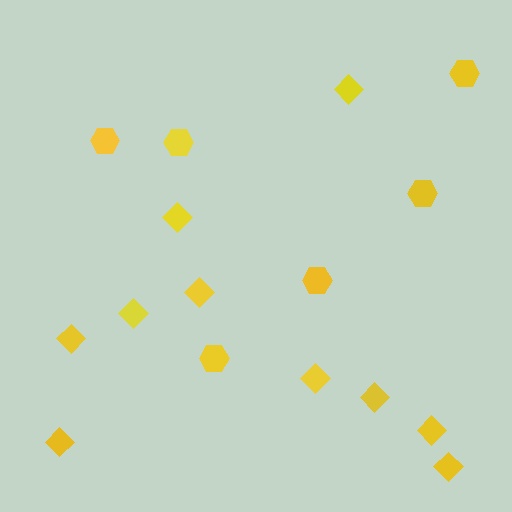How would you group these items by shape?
There are 2 groups: one group of hexagons (6) and one group of diamonds (10).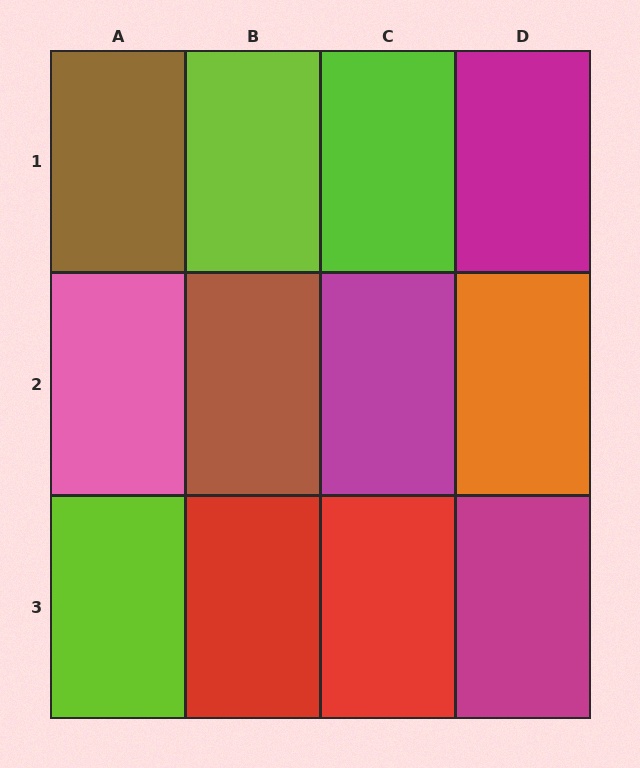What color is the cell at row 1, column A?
Brown.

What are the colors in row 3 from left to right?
Lime, red, red, magenta.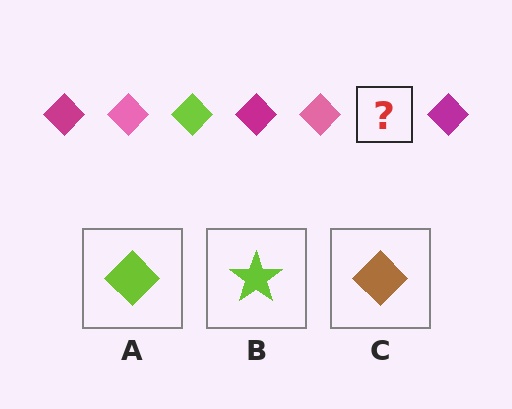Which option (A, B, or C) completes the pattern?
A.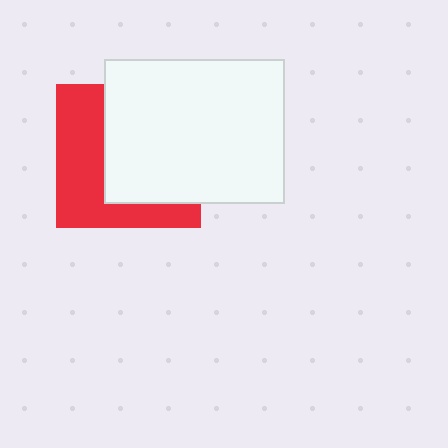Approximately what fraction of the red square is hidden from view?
Roughly 56% of the red square is hidden behind the white rectangle.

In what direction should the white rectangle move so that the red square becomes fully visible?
The white rectangle should move right. That is the shortest direction to clear the overlap and leave the red square fully visible.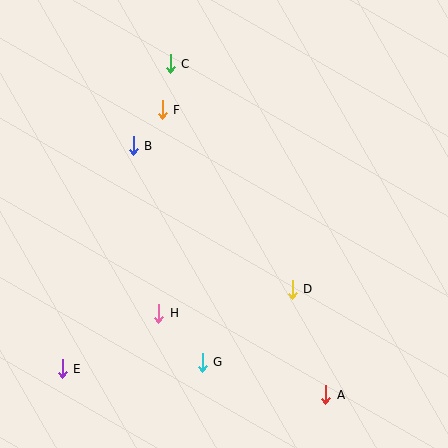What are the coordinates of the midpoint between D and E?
The midpoint between D and E is at (177, 329).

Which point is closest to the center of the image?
Point D at (292, 289) is closest to the center.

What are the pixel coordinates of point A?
Point A is at (326, 395).